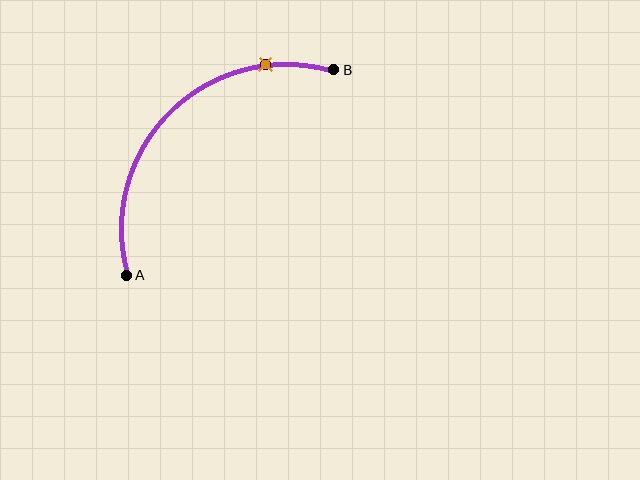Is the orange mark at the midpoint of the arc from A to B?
No. The orange mark lies on the arc but is closer to endpoint B. The arc midpoint would be at the point on the curve equidistant along the arc from both A and B.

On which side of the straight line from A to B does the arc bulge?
The arc bulges above and to the left of the straight line connecting A and B.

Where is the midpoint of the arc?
The arc midpoint is the point on the curve farthest from the straight line joining A and B. It sits above and to the left of that line.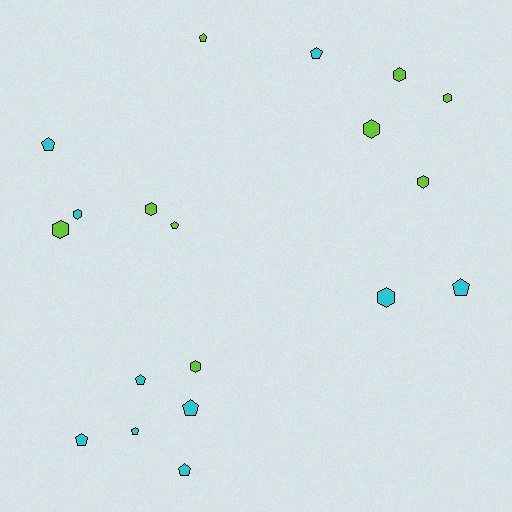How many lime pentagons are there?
There are 2 lime pentagons.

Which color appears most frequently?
Cyan, with 10 objects.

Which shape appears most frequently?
Pentagon, with 10 objects.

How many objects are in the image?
There are 19 objects.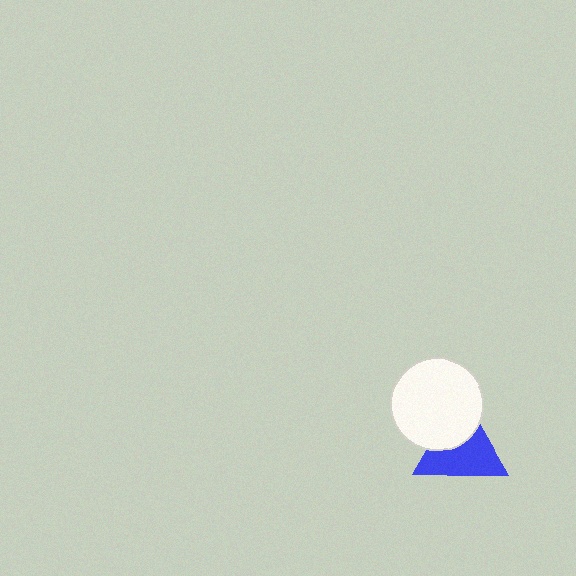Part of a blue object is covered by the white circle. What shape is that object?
It is a triangle.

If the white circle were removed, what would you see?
You would see the complete blue triangle.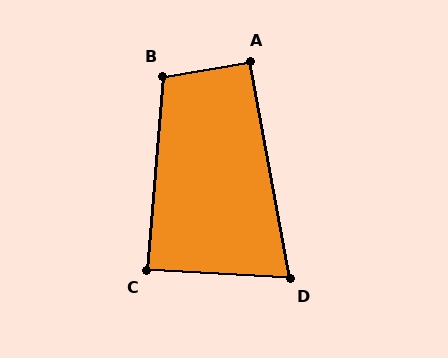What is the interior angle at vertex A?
Approximately 91 degrees (approximately right).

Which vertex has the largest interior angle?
B, at approximately 104 degrees.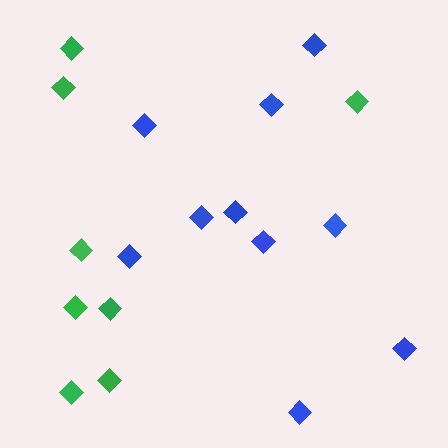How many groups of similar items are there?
There are 2 groups: one group of blue diamonds (10) and one group of green diamonds (8).